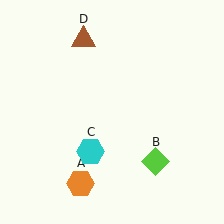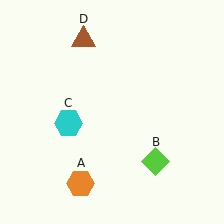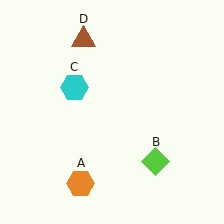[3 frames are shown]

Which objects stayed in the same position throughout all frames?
Orange hexagon (object A) and lime diamond (object B) and brown triangle (object D) remained stationary.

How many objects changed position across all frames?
1 object changed position: cyan hexagon (object C).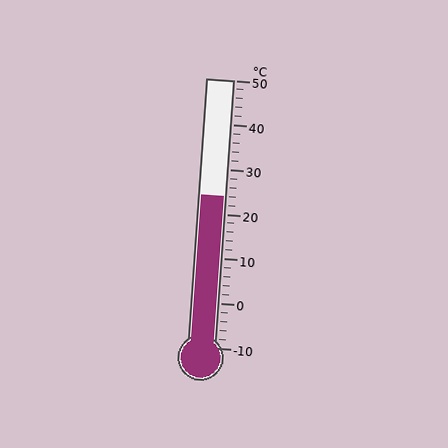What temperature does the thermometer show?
The thermometer shows approximately 24°C.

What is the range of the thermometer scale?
The thermometer scale ranges from -10°C to 50°C.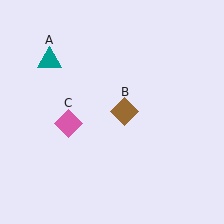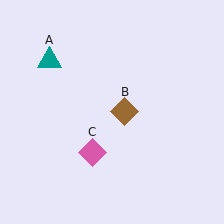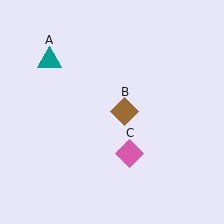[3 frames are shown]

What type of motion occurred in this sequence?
The pink diamond (object C) rotated counterclockwise around the center of the scene.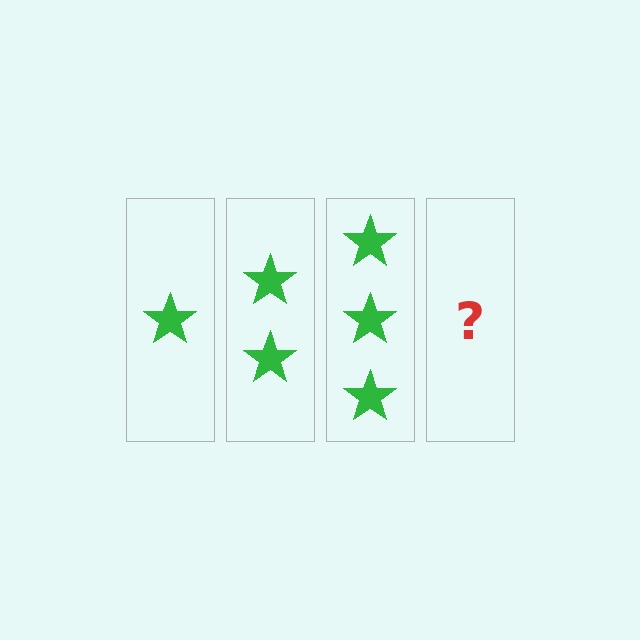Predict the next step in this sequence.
The next step is 4 stars.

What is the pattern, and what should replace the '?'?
The pattern is that each step adds one more star. The '?' should be 4 stars.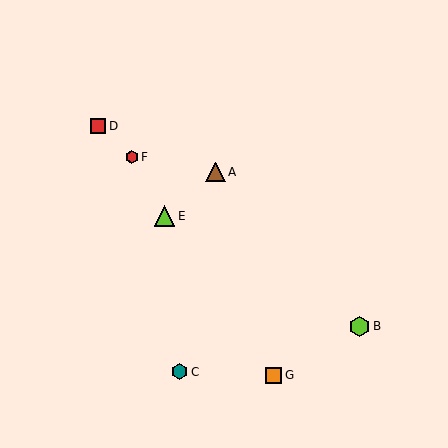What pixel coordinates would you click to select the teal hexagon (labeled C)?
Click at (180, 372) to select the teal hexagon C.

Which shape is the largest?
The lime triangle (labeled E) is the largest.